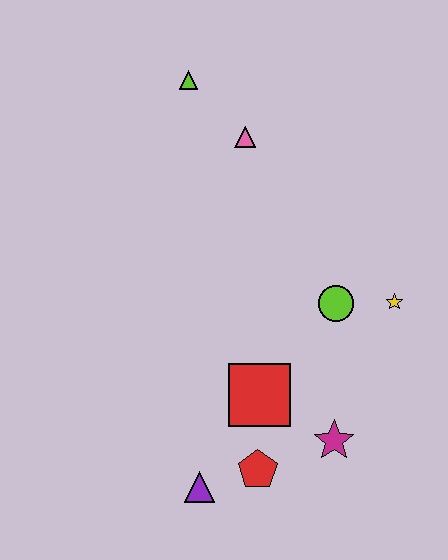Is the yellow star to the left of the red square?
No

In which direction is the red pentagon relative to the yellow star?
The red pentagon is below the yellow star.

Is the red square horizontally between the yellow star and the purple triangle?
Yes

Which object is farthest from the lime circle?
The lime triangle is farthest from the lime circle.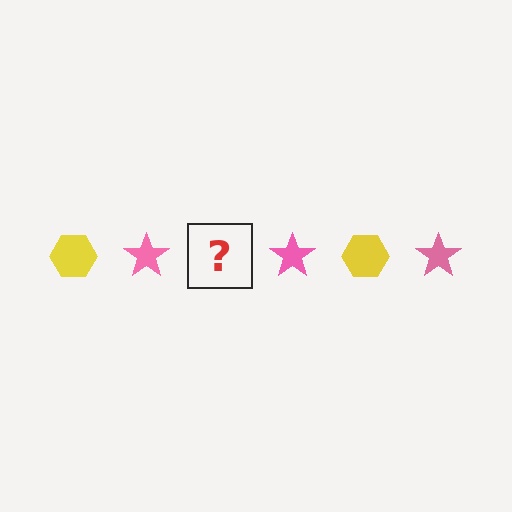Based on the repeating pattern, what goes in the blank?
The blank should be a yellow hexagon.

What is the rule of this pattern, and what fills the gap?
The rule is that the pattern alternates between yellow hexagon and pink star. The gap should be filled with a yellow hexagon.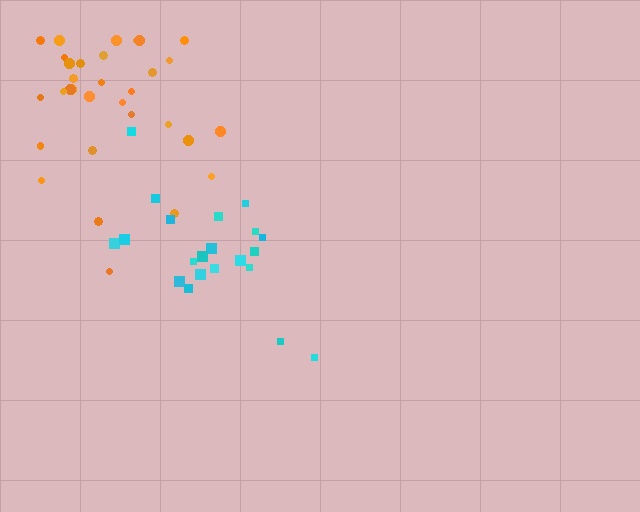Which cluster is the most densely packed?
Orange.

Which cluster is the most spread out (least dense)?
Cyan.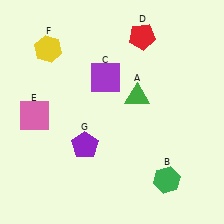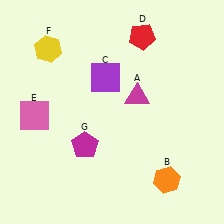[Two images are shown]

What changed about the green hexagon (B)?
In Image 1, B is green. In Image 2, it changed to orange.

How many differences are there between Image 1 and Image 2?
There are 3 differences between the two images.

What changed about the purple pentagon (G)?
In Image 1, G is purple. In Image 2, it changed to magenta.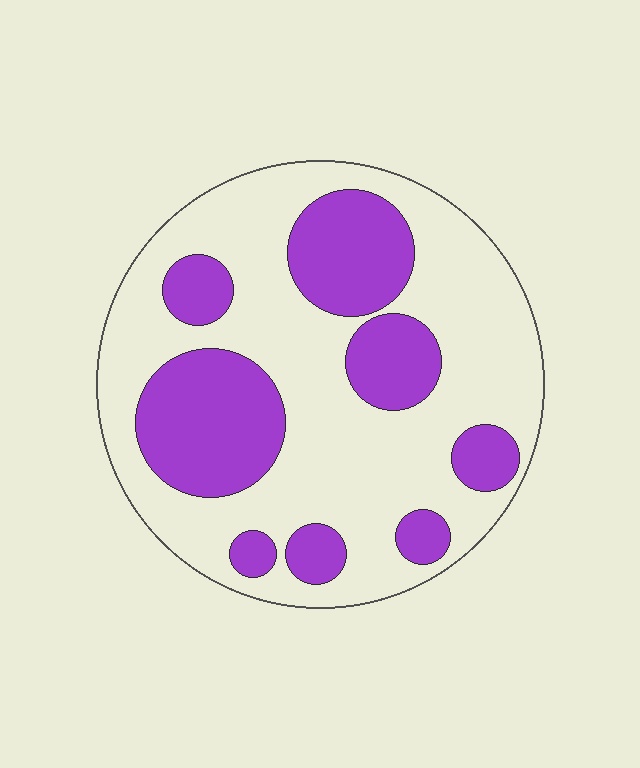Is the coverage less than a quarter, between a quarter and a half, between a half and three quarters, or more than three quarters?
Between a quarter and a half.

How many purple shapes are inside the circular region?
8.